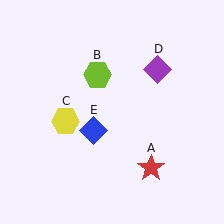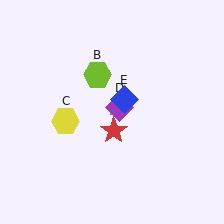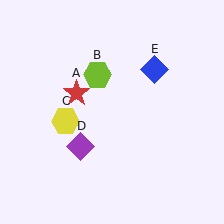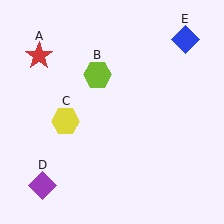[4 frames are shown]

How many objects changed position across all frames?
3 objects changed position: red star (object A), purple diamond (object D), blue diamond (object E).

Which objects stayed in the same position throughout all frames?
Lime hexagon (object B) and yellow hexagon (object C) remained stationary.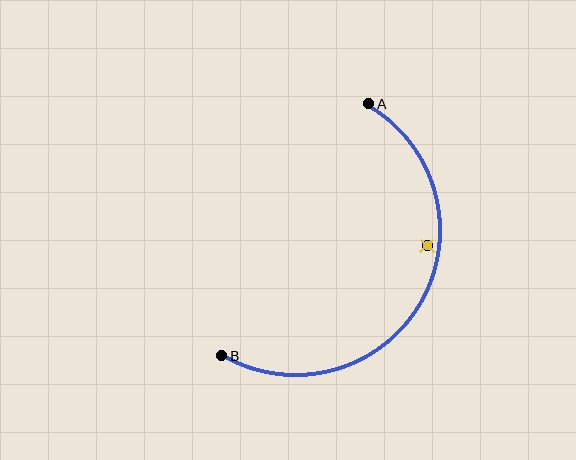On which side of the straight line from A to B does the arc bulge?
The arc bulges to the right of the straight line connecting A and B.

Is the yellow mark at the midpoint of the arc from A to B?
No — the yellow mark does not lie on the arc at all. It sits slightly inside the curve.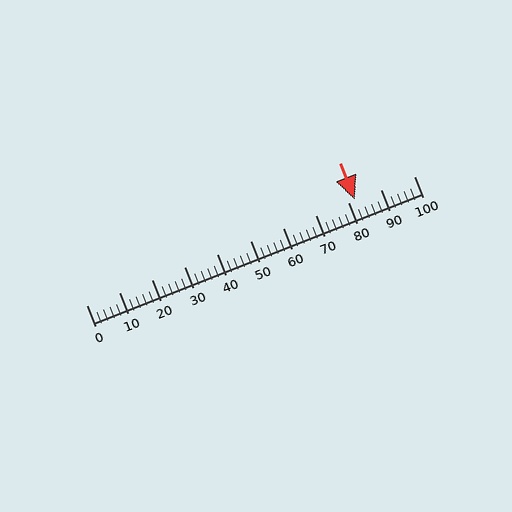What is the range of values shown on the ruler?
The ruler shows values from 0 to 100.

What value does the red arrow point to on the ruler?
The red arrow points to approximately 82.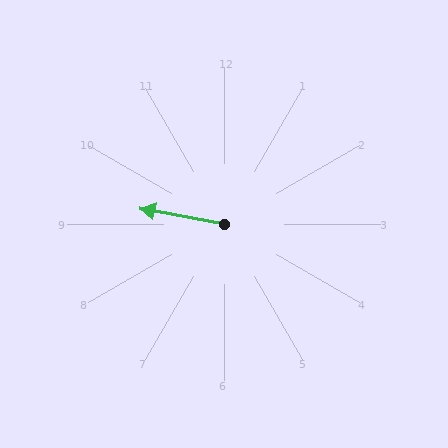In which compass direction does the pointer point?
West.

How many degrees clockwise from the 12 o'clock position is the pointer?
Approximately 281 degrees.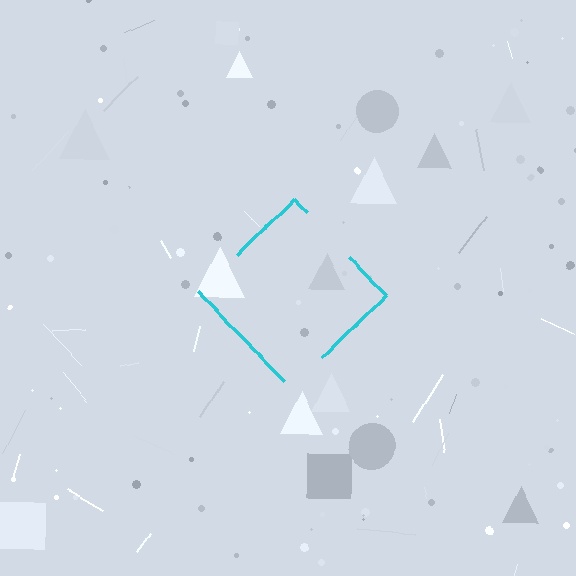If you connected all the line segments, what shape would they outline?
They would outline a diamond.